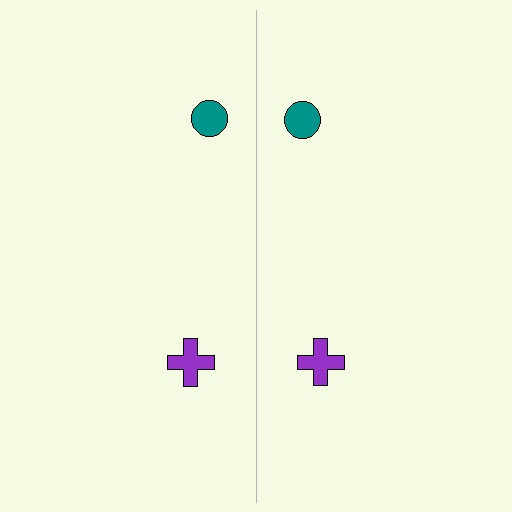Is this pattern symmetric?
Yes, this pattern has bilateral (reflection) symmetry.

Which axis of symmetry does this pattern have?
The pattern has a vertical axis of symmetry running through the center of the image.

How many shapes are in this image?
There are 4 shapes in this image.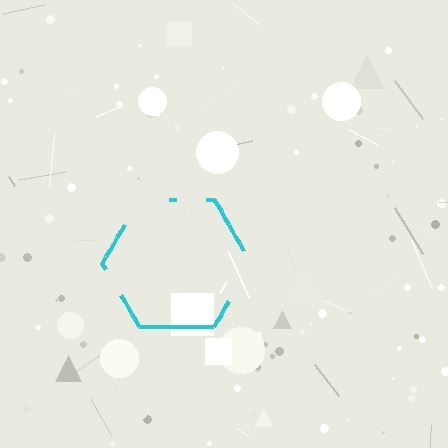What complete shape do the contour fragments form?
The contour fragments form a hexagon.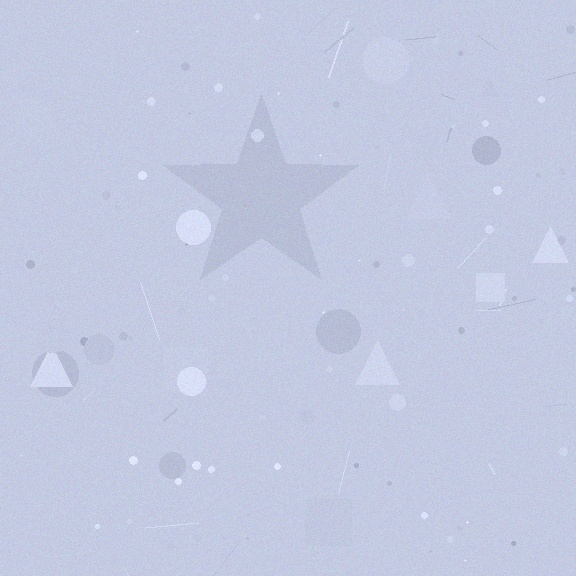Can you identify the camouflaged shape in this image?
The camouflaged shape is a star.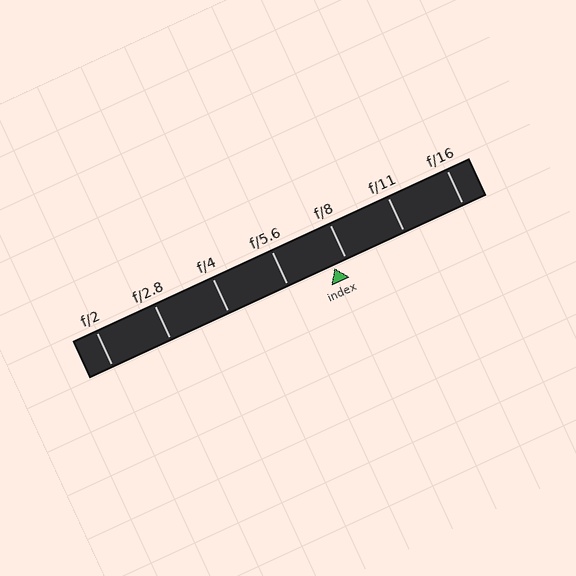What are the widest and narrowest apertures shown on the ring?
The widest aperture shown is f/2 and the narrowest is f/16.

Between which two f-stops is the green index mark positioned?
The index mark is between f/5.6 and f/8.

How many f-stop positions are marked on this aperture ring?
There are 7 f-stop positions marked.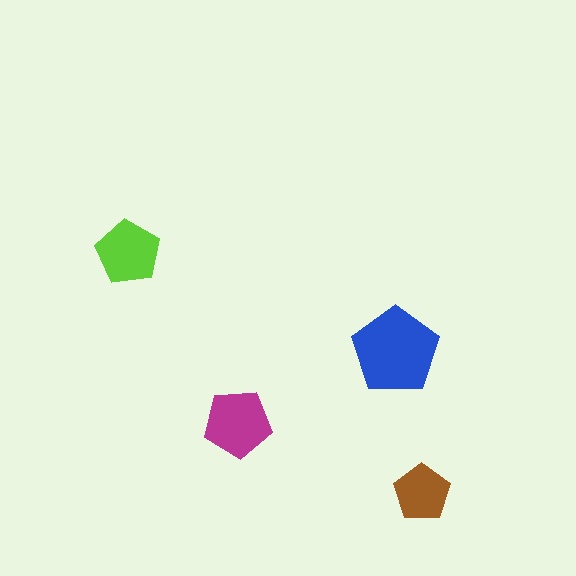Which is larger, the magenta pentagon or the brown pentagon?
The magenta one.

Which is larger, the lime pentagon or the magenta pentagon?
The magenta one.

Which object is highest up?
The lime pentagon is topmost.